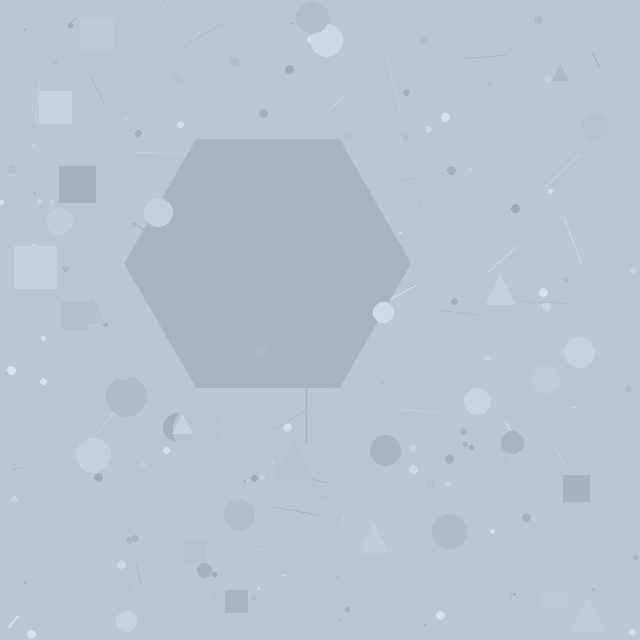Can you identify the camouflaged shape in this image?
The camouflaged shape is a hexagon.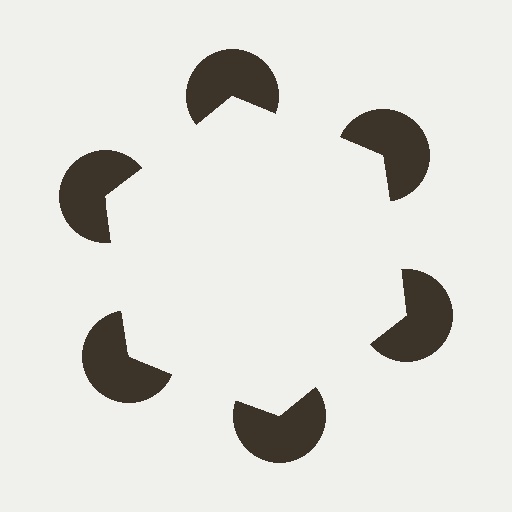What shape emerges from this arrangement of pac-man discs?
An illusory hexagon — its edges are inferred from the aligned wedge cuts in the pac-man discs, not physically drawn.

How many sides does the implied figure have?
6 sides.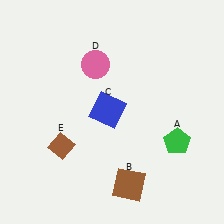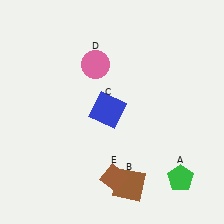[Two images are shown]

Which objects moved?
The objects that moved are: the green pentagon (A), the brown diamond (E).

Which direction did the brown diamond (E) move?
The brown diamond (E) moved right.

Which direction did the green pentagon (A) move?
The green pentagon (A) moved down.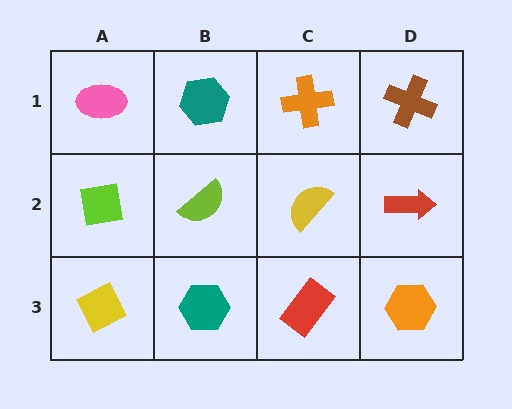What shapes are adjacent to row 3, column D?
A red arrow (row 2, column D), a red rectangle (row 3, column C).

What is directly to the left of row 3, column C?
A teal hexagon.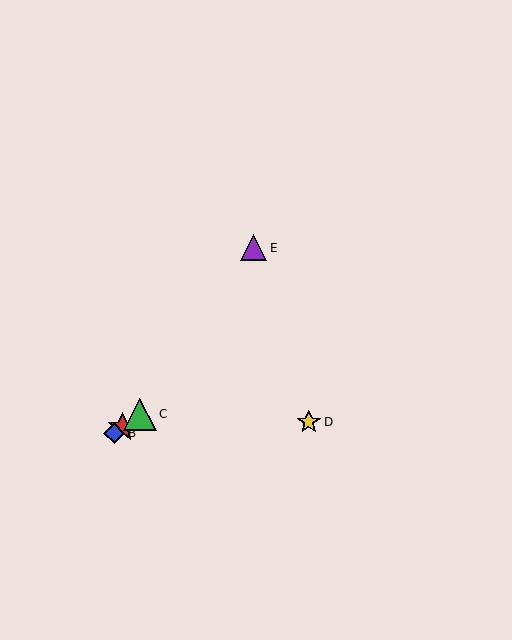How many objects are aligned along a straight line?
3 objects (A, B, C) are aligned along a straight line.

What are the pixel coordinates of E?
Object E is at (254, 248).